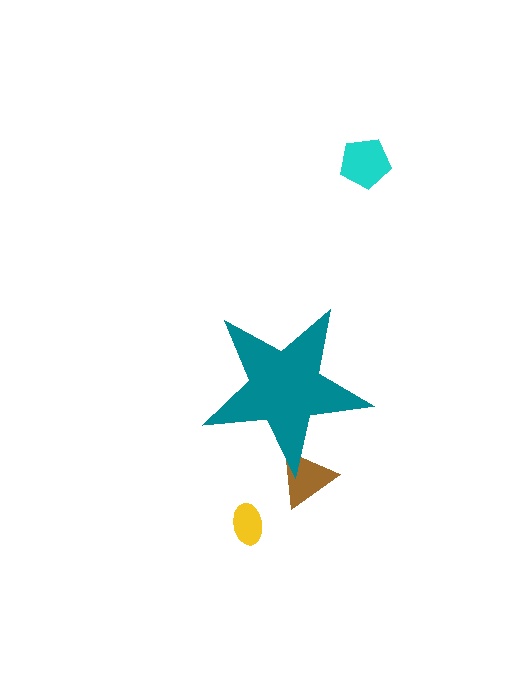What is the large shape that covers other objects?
A teal star.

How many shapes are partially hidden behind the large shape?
1 shape is partially hidden.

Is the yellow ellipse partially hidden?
No, the yellow ellipse is fully visible.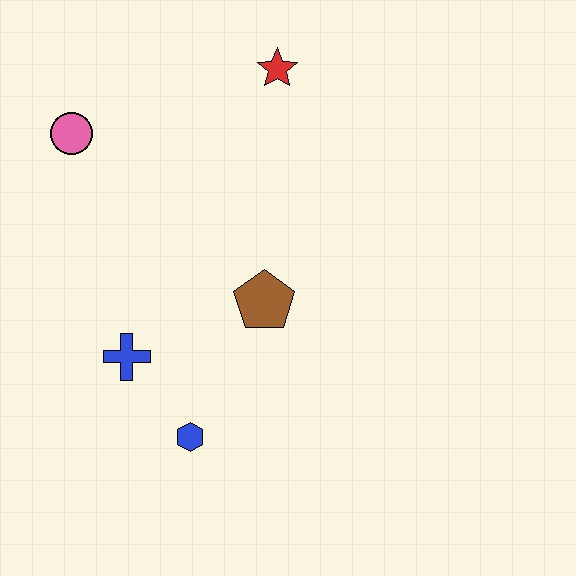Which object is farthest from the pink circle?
The blue hexagon is farthest from the pink circle.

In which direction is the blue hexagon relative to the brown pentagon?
The blue hexagon is below the brown pentagon.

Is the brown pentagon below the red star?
Yes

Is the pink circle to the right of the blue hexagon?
No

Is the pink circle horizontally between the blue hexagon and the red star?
No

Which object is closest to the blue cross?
The blue hexagon is closest to the blue cross.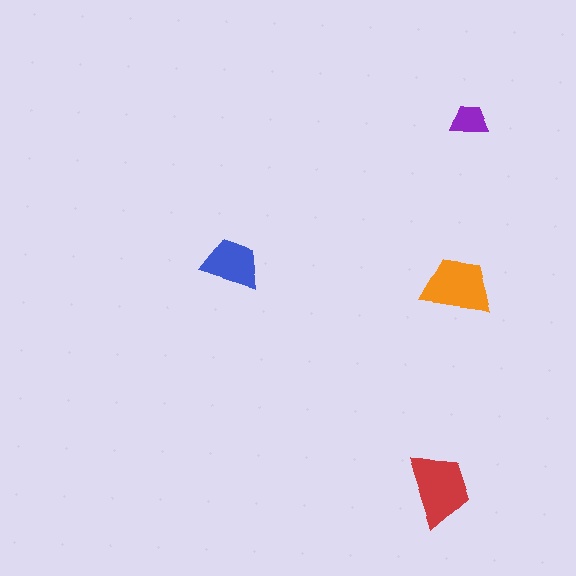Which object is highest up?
The purple trapezoid is topmost.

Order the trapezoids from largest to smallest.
the red one, the orange one, the blue one, the purple one.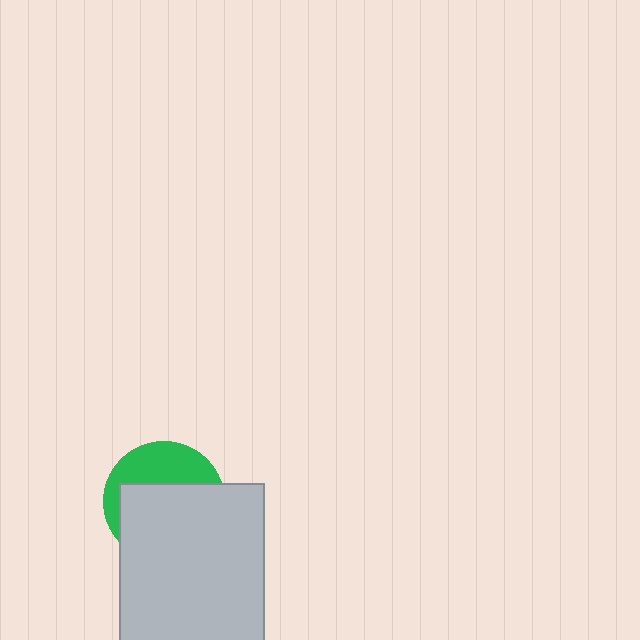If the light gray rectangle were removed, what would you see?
You would see the complete green circle.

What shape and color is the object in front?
The object in front is a light gray rectangle.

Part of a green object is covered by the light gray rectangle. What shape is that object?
It is a circle.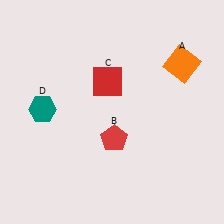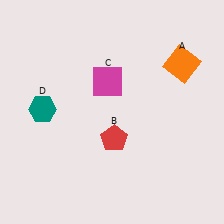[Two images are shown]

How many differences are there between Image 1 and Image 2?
There is 1 difference between the two images.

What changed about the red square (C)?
In Image 1, C is red. In Image 2, it changed to magenta.